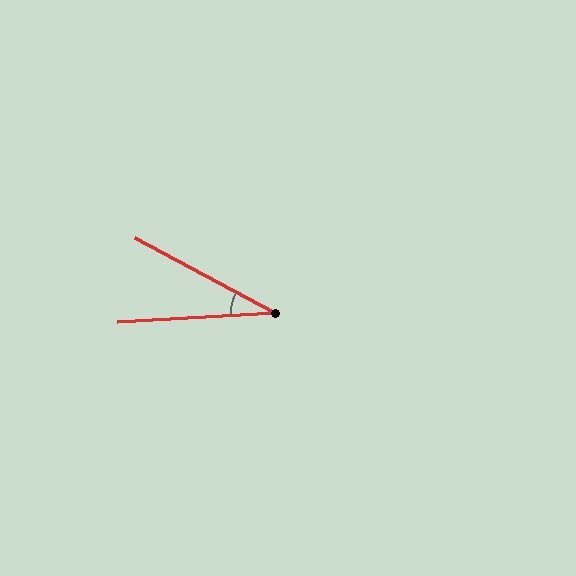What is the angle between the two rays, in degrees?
Approximately 32 degrees.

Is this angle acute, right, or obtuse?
It is acute.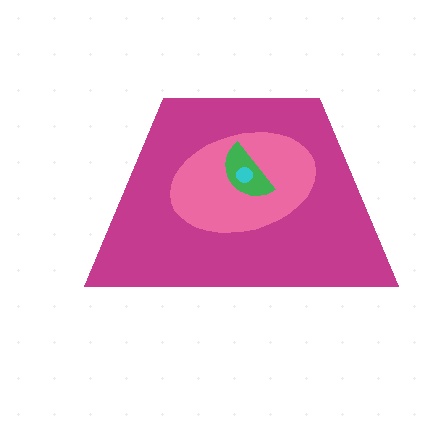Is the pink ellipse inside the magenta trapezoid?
Yes.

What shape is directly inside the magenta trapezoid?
The pink ellipse.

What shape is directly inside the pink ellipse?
The green semicircle.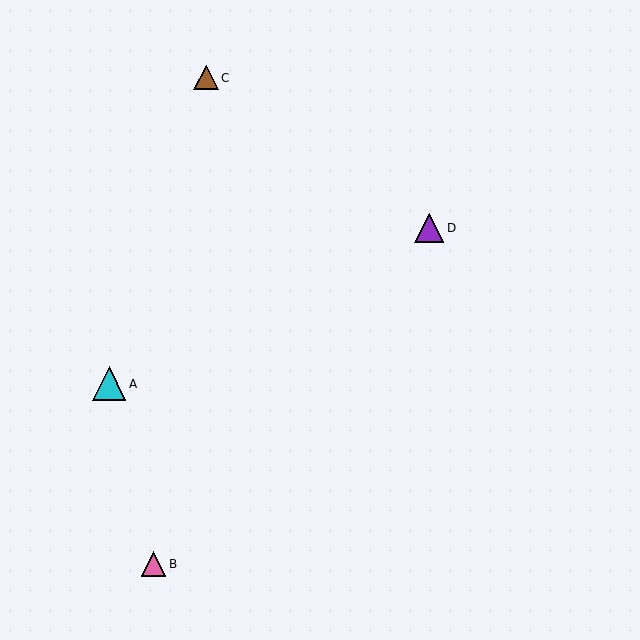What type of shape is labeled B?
Shape B is a pink triangle.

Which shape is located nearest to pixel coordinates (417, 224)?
The purple triangle (labeled D) at (429, 228) is nearest to that location.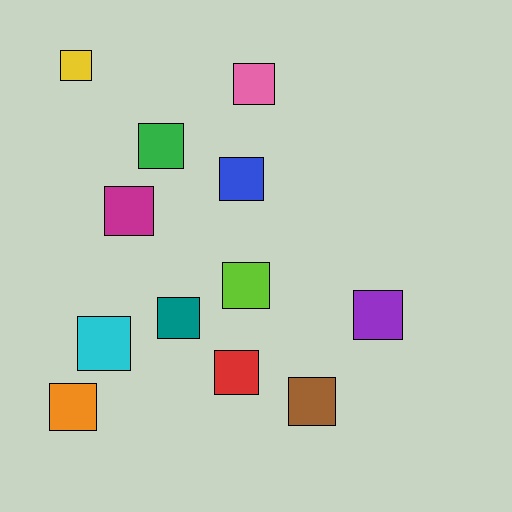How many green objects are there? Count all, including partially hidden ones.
There is 1 green object.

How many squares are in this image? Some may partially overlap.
There are 12 squares.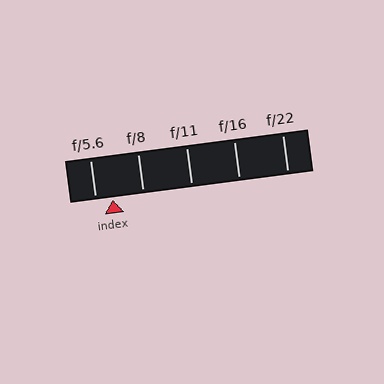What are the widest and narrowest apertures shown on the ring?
The widest aperture shown is f/5.6 and the narrowest is f/22.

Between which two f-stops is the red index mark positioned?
The index mark is between f/5.6 and f/8.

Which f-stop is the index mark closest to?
The index mark is closest to f/5.6.